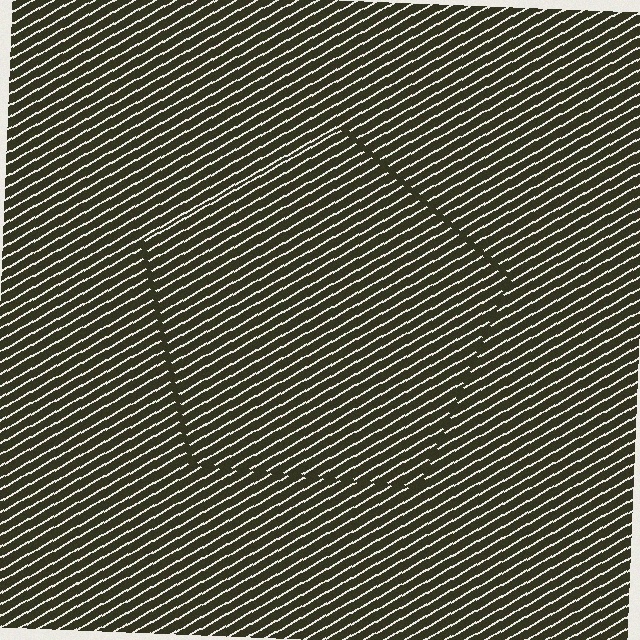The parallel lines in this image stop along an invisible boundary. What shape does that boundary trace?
An illusory pentagon. The interior of the shape contains the same grating, shifted by half a period — the contour is defined by the phase discontinuity where line-ends from the inner and outer gratings abut.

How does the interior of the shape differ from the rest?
The interior of the shape contains the same grating, shifted by half a period — the contour is defined by the phase discontinuity where line-ends from the inner and outer gratings abut.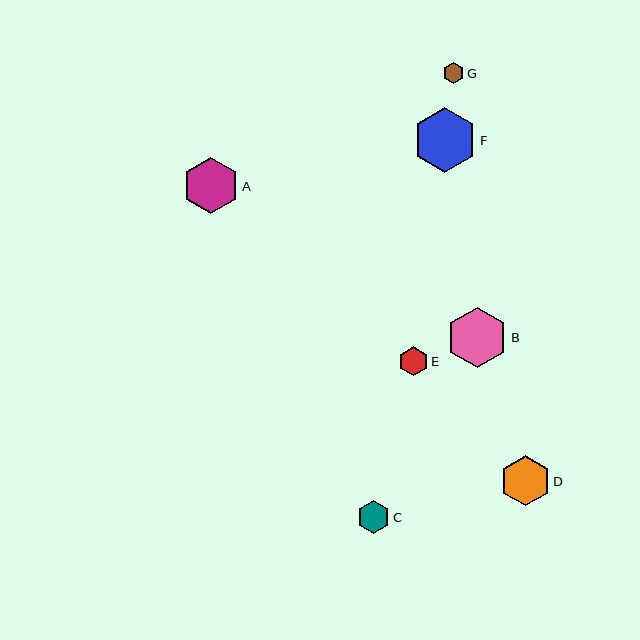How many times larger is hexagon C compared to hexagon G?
Hexagon C is approximately 1.5 times the size of hexagon G.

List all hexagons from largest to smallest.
From largest to smallest: F, B, A, D, C, E, G.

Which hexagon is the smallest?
Hexagon G is the smallest with a size of approximately 21 pixels.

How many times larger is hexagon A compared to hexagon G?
Hexagon A is approximately 2.6 times the size of hexagon G.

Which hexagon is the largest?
Hexagon F is the largest with a size of approximately 65 pixels.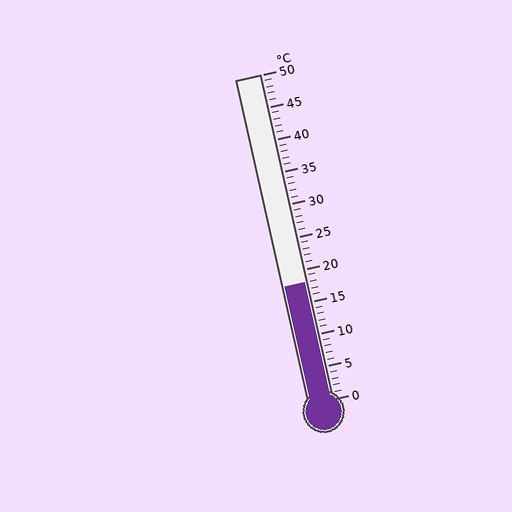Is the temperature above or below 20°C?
The temperature is below 20°C.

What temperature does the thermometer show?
The thermometer shows approximately 18°C.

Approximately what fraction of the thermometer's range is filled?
The thermometer is filled to approximately 35% of its range.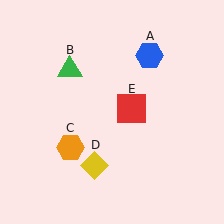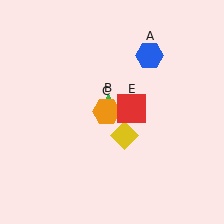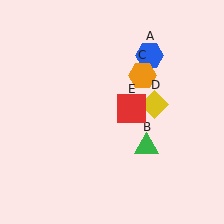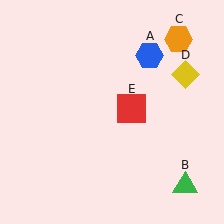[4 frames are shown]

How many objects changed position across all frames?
3 objects changed position: green triangle (object B), orange hexagon (object C), yellow diamond (object D).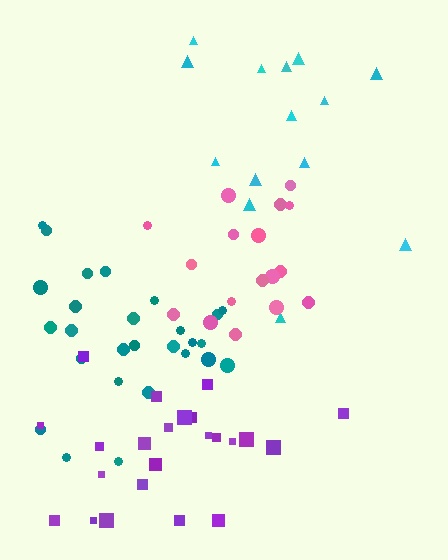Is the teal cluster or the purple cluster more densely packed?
Teal.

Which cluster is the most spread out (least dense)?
Cyan.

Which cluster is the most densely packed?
Pink.